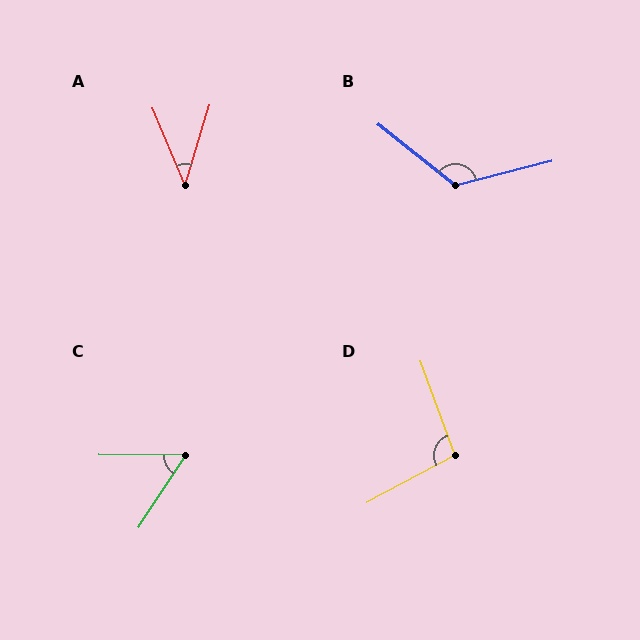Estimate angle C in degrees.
Approximately 57 degrees.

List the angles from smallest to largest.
A (40°), C (57°), D (98°), B (127°).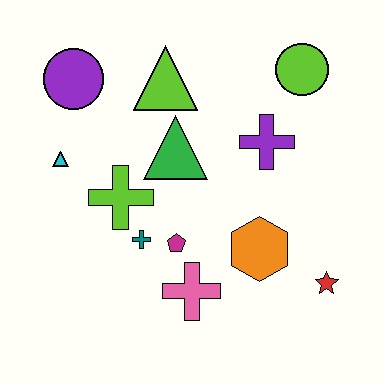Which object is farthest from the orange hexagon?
The purple circle is farthest from the orange hexagon.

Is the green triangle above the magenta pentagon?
Yes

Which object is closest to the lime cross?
The teal cross is closest to the lime cross.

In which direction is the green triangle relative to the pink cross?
The green triangle is above the pink cross.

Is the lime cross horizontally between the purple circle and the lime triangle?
Yes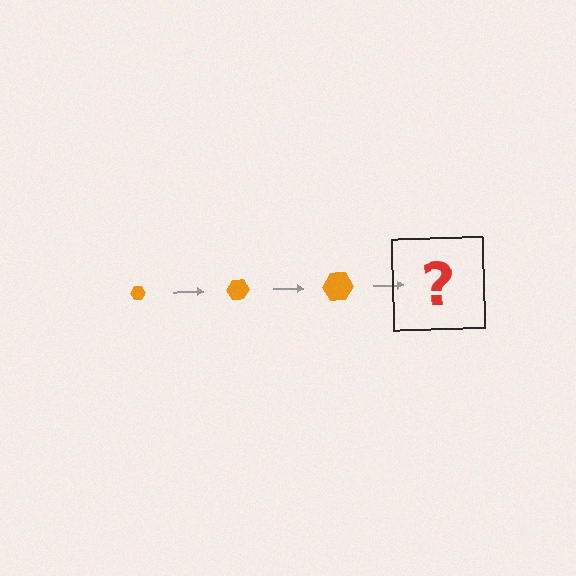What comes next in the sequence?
The next element should be an orange hexagon, larger than the previous one.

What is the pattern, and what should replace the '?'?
The pattern is that the hexagon gets progressively larger each step. The '?' should be an orange hexagon, larger than the previous one.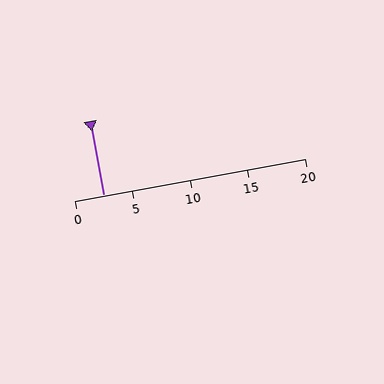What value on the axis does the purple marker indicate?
The marker indicates approximately 2.5.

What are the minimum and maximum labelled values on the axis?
The axis runs from 0 to 20.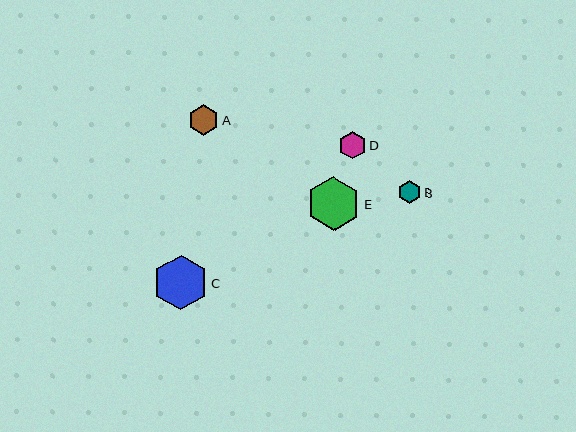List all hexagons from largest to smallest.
From largest to smallest: C, E, A, D, B.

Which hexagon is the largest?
Hexagon C is the largest with a size of approximately 55 pixels.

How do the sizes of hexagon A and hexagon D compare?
Hexagon A and hexagon D are approximately the same size.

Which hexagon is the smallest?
Hexagon B is the smallest with a size of approximately 24 pixels.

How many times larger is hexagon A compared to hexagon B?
Hexagon A is approximately 1.3 times the size of hexagon B.